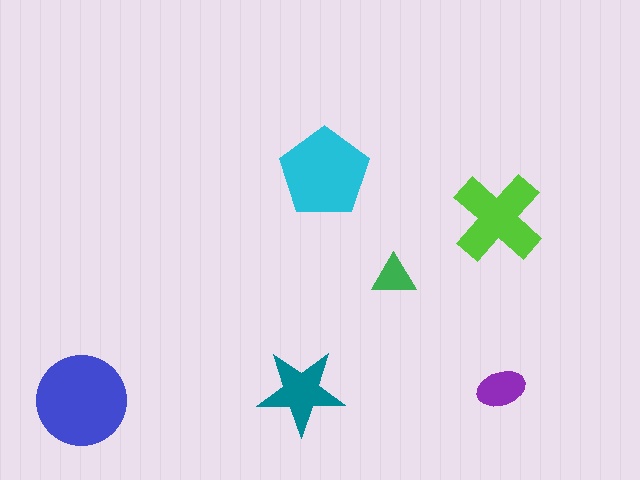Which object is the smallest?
The green triangle.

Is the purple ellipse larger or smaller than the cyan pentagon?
Smaller.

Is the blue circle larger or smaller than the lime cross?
Larger.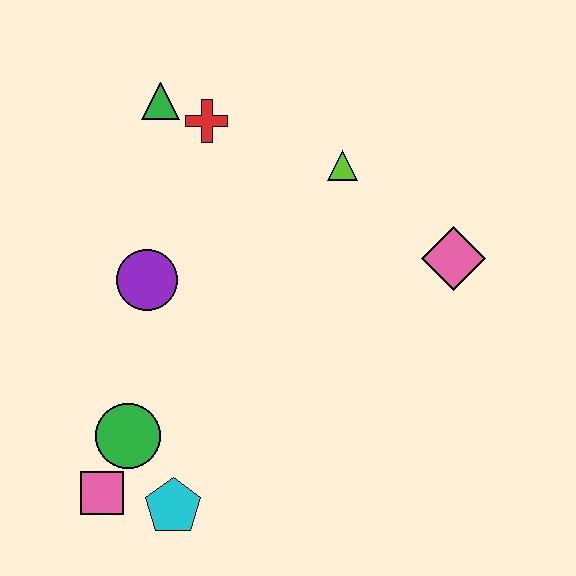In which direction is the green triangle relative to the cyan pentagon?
The green triangle is above the cyan pentagon.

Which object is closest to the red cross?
The green triangle is closest to the red cross.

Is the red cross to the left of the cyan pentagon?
No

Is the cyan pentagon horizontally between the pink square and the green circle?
No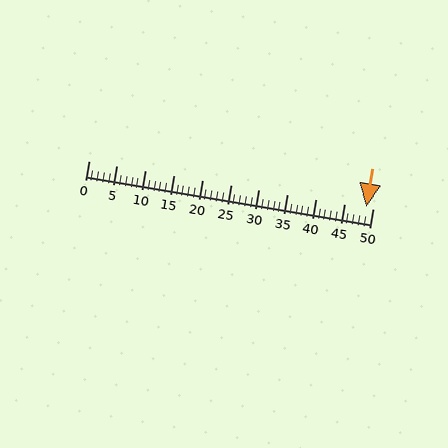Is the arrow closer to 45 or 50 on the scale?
The arrow is closer to 50.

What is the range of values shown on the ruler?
The ruler shows values from 0 to 50.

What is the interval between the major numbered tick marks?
The major tick marks are spaced 5 units apart.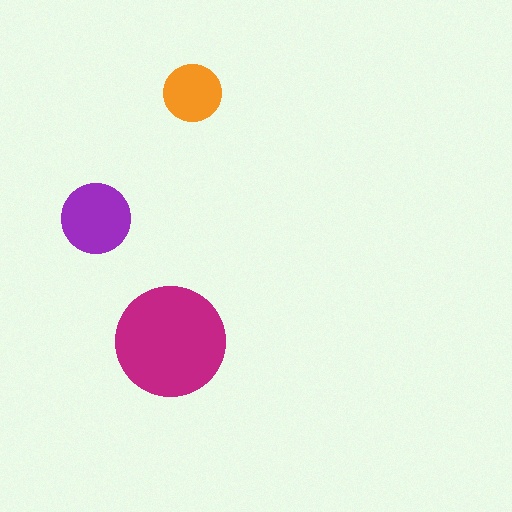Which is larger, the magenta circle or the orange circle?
The magenta one.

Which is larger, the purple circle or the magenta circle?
The magenta one.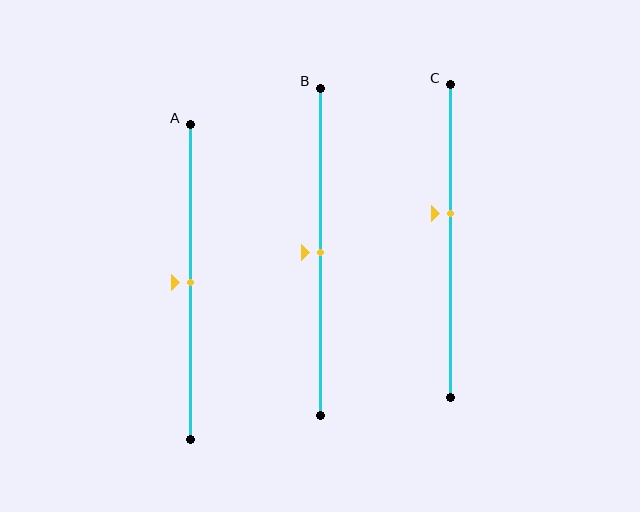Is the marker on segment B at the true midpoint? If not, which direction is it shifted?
Yes, the marker on segment B is at the true midpoint.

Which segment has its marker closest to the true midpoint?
Segment A has its marker closest to the true midpoint.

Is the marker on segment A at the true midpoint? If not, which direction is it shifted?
Yes, the marker on segment A is at the true midpoint.